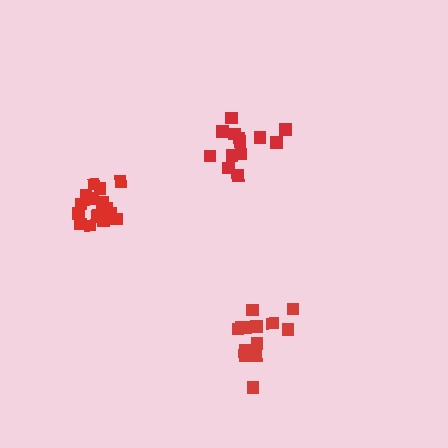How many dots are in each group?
Group 1: 13 dots, Group 2: 14 dots, Group 3: 17 dots (44 total).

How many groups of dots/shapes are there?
There are 3 groups.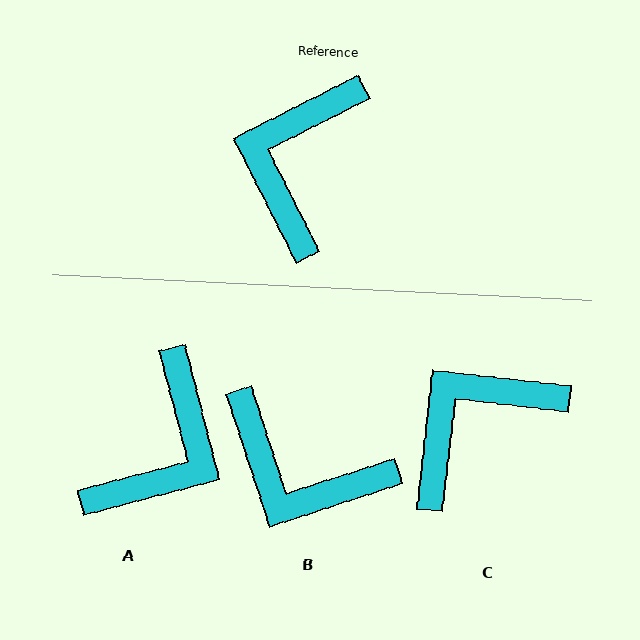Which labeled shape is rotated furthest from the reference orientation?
A, about 168 degrees away.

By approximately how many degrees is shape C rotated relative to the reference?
Approximately 33 degrees clockwise.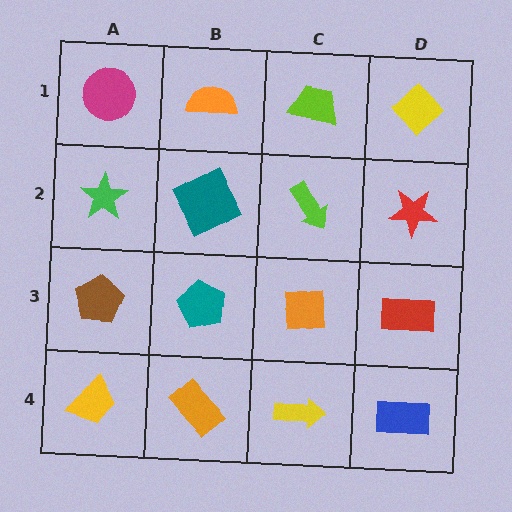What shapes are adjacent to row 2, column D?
A yellow diamond (row 1, column D), a red rectangle (row 3, column D), a lime arrow (row 2, column C).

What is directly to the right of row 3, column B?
An orange square.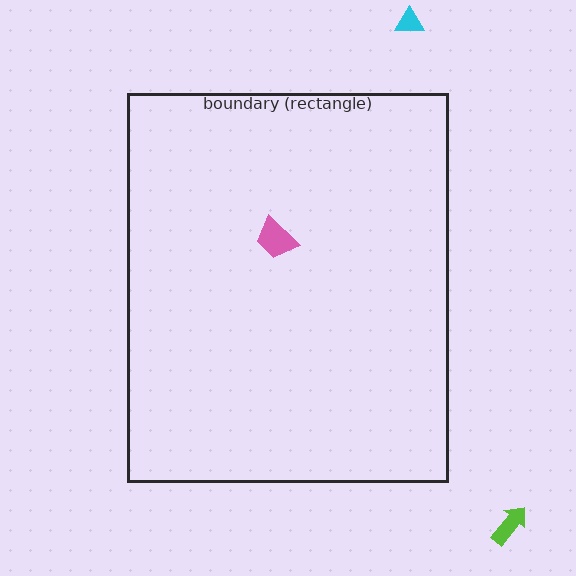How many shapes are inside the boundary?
1 inside, 2 outside.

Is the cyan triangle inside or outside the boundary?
Outside.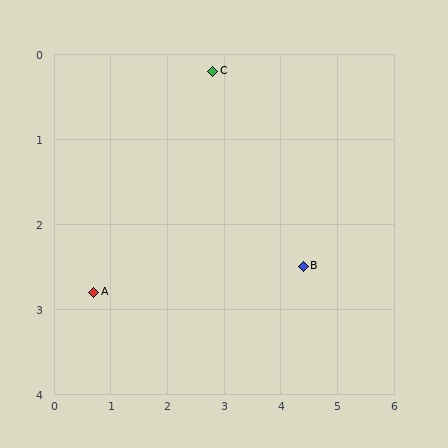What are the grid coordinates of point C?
Point C is at approximately (2.8, 0.2).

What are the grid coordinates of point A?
Point A is at approximately (0.7, 2.8).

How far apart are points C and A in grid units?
Points C and A are about 3.3 grid units apart.